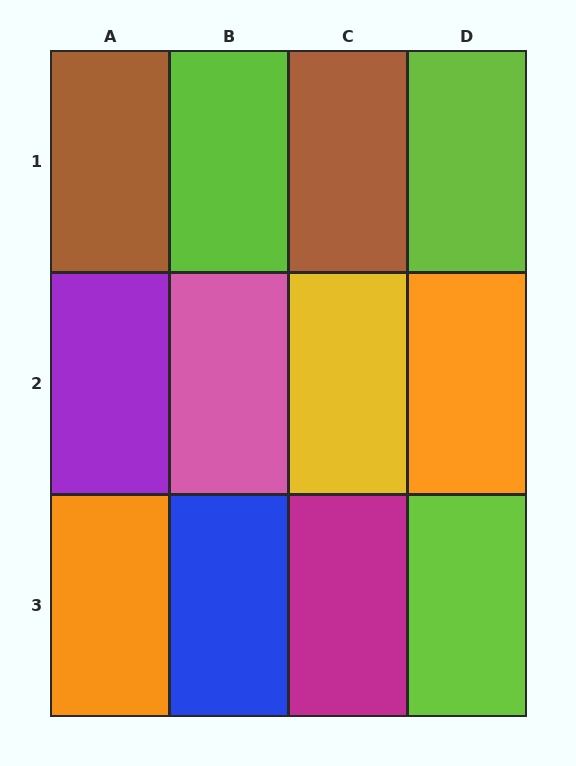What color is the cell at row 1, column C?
Brown.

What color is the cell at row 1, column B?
Lime.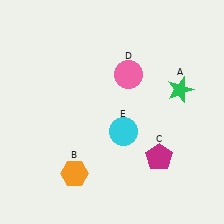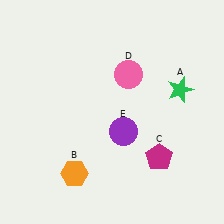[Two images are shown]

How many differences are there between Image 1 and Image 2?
There is 1 difference between the two images.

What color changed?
The circle (E) changed from cyan in Image 1 to purple in Image 2.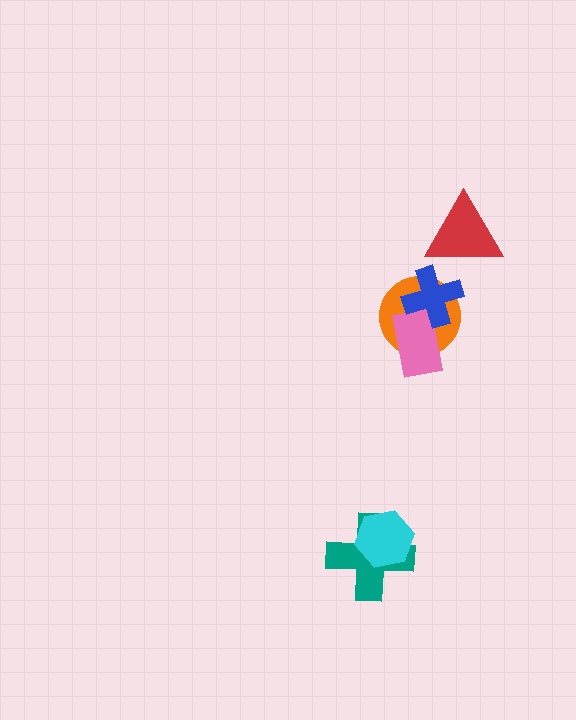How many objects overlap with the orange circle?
2 objects overlap with the orange circle.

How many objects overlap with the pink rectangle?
2 objects overlap with the pink rectangle.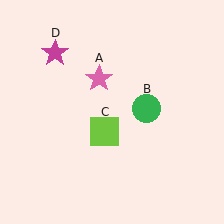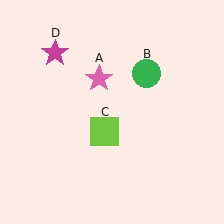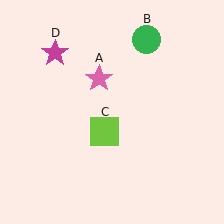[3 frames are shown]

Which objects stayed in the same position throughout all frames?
Pink star (object A) and lime square (object C) and magenta star (object D) remained stationary.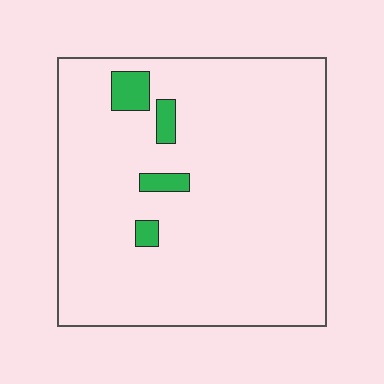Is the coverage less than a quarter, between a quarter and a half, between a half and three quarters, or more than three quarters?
Less than a quarter.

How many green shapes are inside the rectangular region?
4.